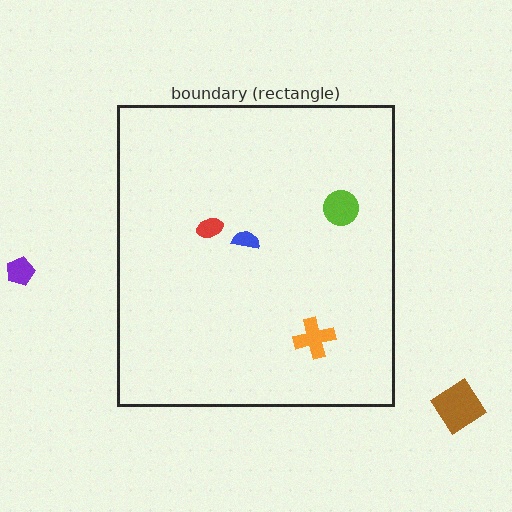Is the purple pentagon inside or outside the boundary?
Outside.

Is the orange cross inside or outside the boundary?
Inside.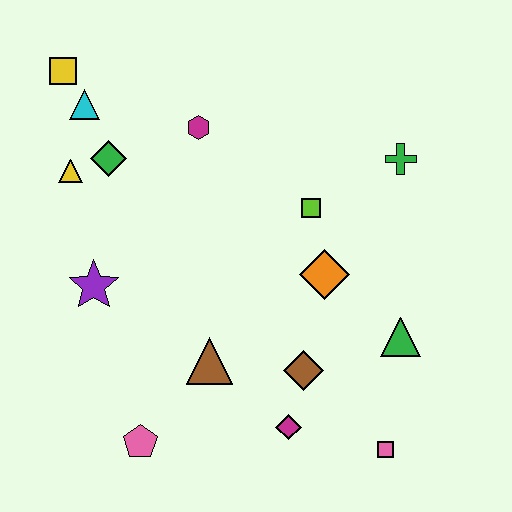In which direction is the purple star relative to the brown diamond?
The purple star is to the left of the brown diamond.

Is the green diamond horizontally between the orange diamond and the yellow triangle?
Yes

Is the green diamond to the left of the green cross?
Yes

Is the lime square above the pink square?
Yes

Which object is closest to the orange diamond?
The lime square is closest to the orange diamond.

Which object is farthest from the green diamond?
The pink square is farthest from the green diamond.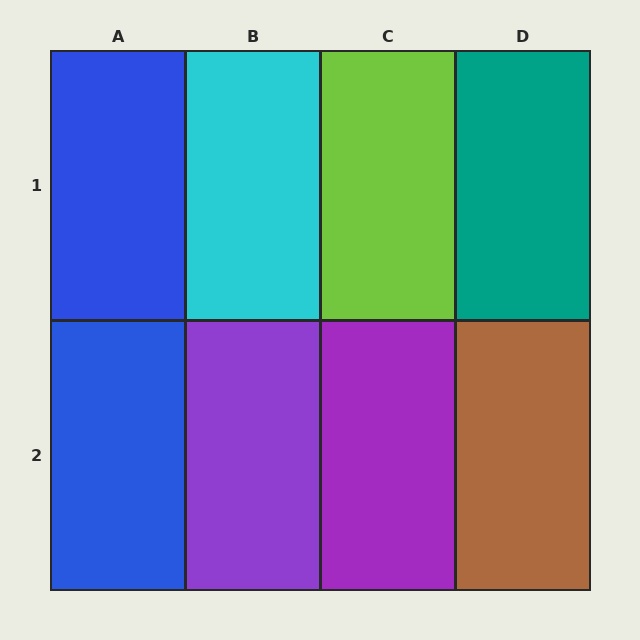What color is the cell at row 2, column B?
Purple.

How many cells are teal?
1 cell is teal.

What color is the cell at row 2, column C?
Purple.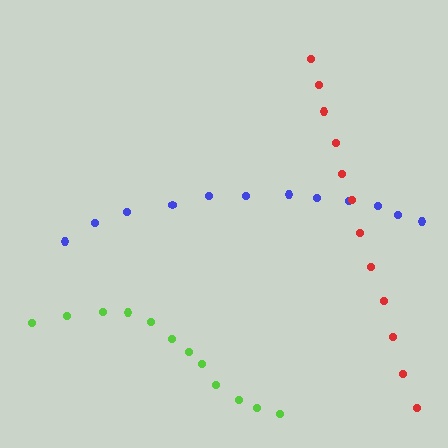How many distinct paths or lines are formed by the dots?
There are 3 distinct paths.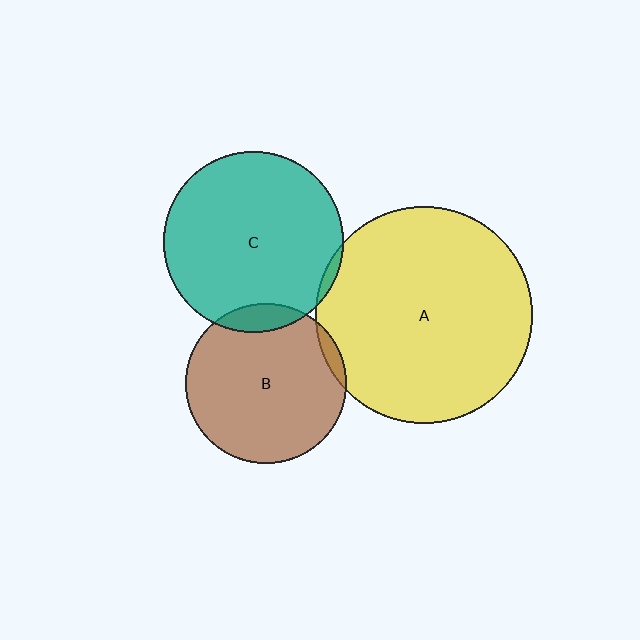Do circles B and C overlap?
Yes.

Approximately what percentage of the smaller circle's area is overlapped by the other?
Approximately 10%.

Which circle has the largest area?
Circle A (yellow).